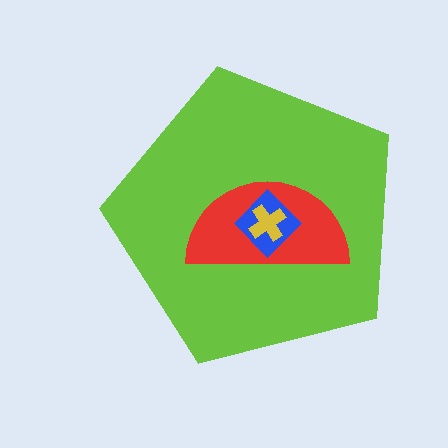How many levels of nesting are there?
4.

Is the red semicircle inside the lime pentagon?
Yes.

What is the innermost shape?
The yellow cross.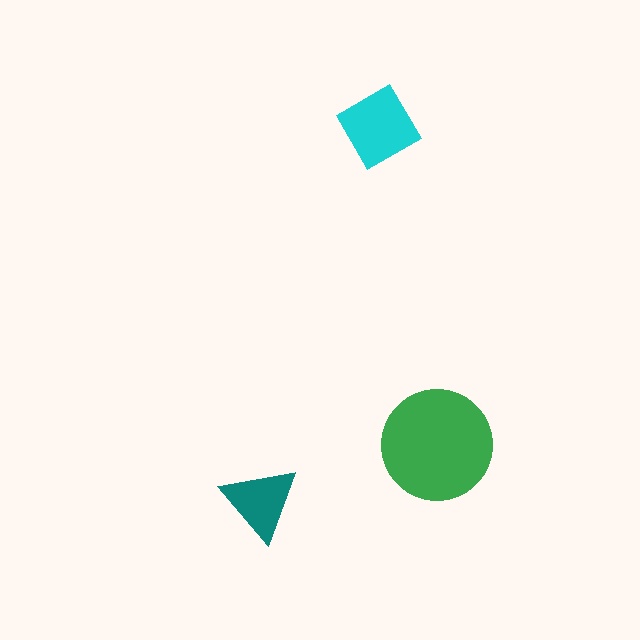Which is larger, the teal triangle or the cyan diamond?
The cyan diamond.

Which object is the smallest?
The teal triangle.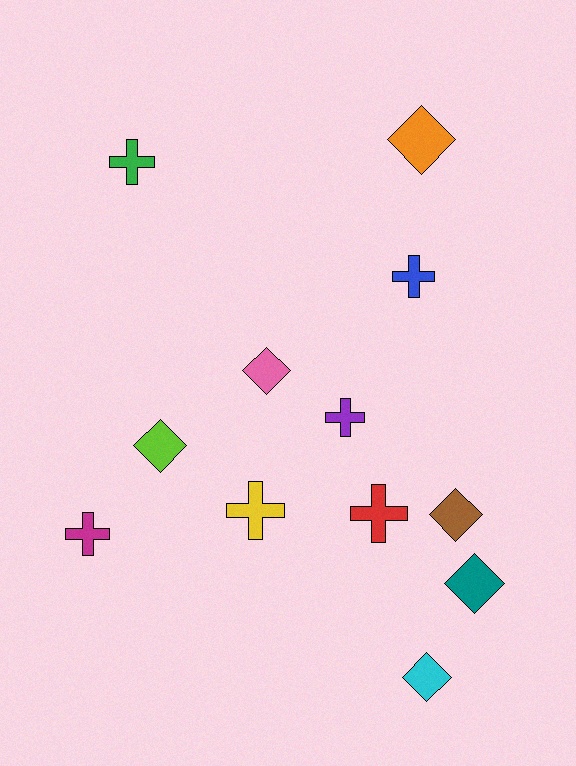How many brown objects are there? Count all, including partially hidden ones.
There is 1 brown object.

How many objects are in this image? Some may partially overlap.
There are 12 objects.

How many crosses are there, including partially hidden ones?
There are 6 crosses.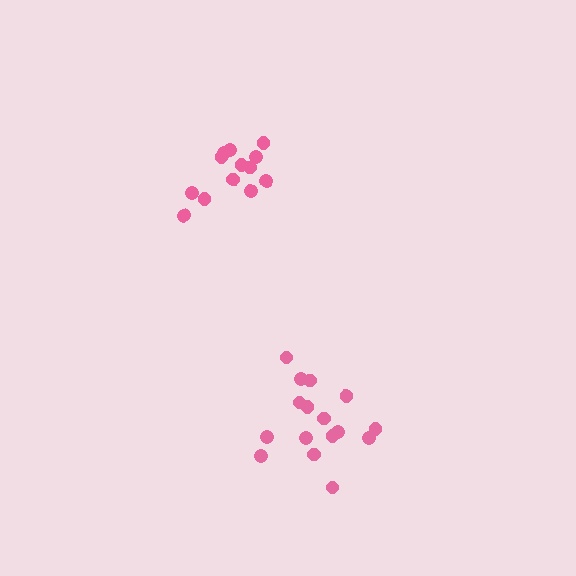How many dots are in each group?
Group 1: 13 dots, Group 2: 16 dots (29 total).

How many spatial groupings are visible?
There are 2 spatial groupings.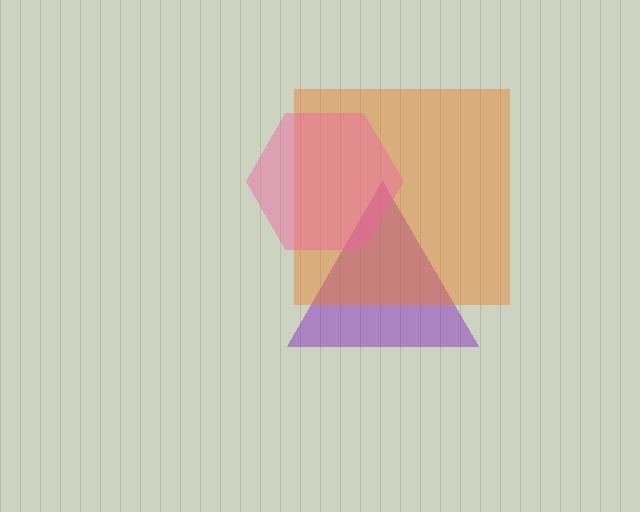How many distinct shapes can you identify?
There are 3 distinct shapes: a purple triangle, an orange square, a pink hexagon.